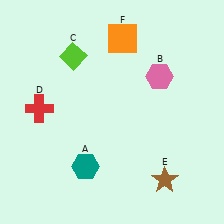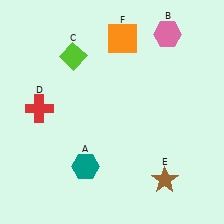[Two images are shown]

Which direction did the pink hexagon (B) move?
The pink hexagon (B) moved up.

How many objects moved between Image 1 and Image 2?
1 object moved between the two images.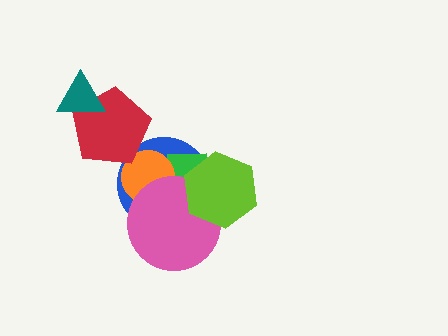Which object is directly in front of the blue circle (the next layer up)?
The green square is directly in front of the blue circle.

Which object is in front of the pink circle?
The lime hexagon is in front of the pink circle.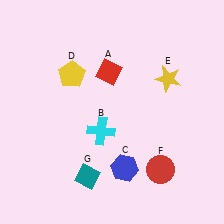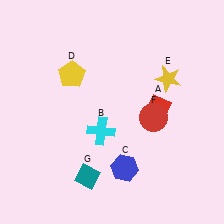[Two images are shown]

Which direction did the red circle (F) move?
The red circle (F) moved up.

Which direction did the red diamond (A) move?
The red diamond (A) moved right.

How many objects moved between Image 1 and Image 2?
2 objects moved between the two images.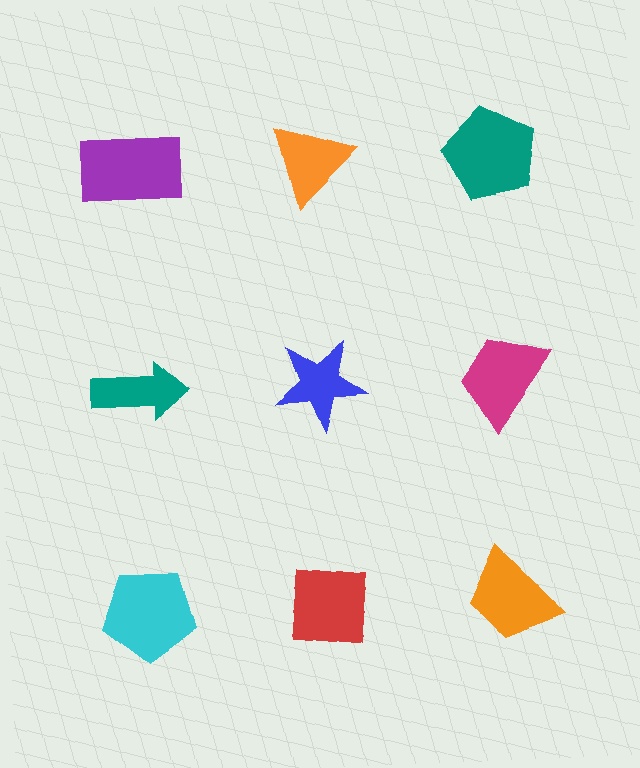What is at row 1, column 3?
A teal pentagon.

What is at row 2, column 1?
A teal arrow.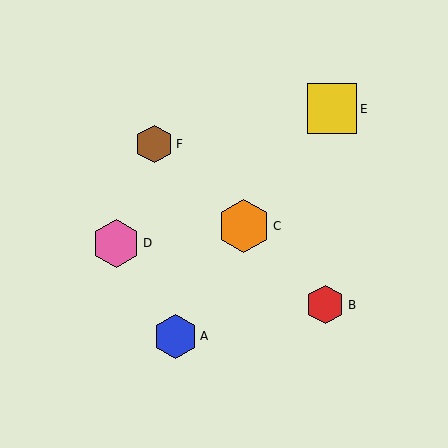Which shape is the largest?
The orange hexagon (labeled C) is the largest.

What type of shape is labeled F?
Shape F is a brown hexagon.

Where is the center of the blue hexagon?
The center of the blue hexagon is at (175, 336).